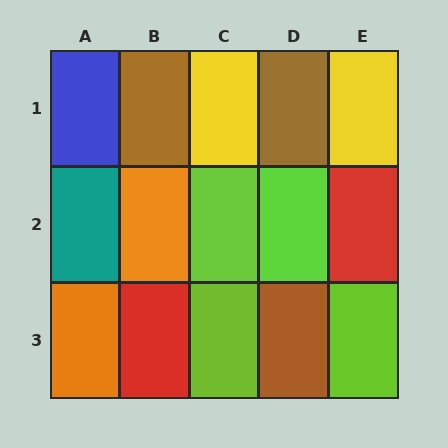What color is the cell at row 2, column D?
Lime.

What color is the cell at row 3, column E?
Lime.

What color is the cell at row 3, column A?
Orange.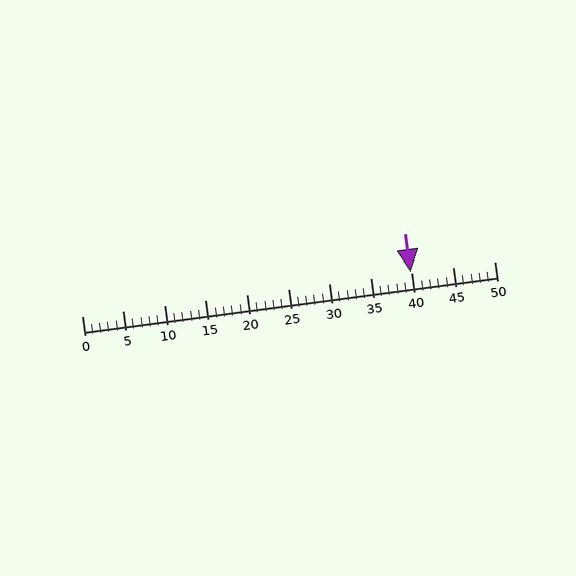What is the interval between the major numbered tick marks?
The major tick marks are spaced 5 units apart.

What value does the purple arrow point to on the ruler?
The purple arrow points to approximately 40.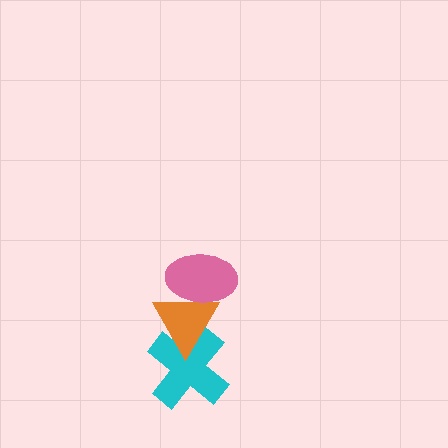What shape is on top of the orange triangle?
The pink ellipse is on top of the orange triangle.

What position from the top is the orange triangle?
The orange triangle is 2nd from the top.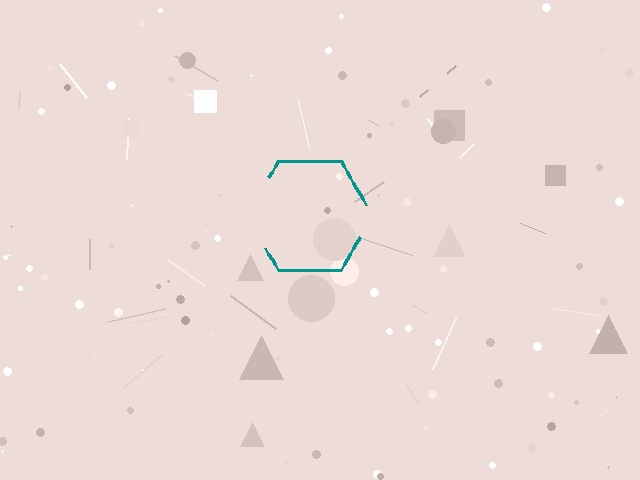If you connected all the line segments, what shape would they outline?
They would outline a hexagon.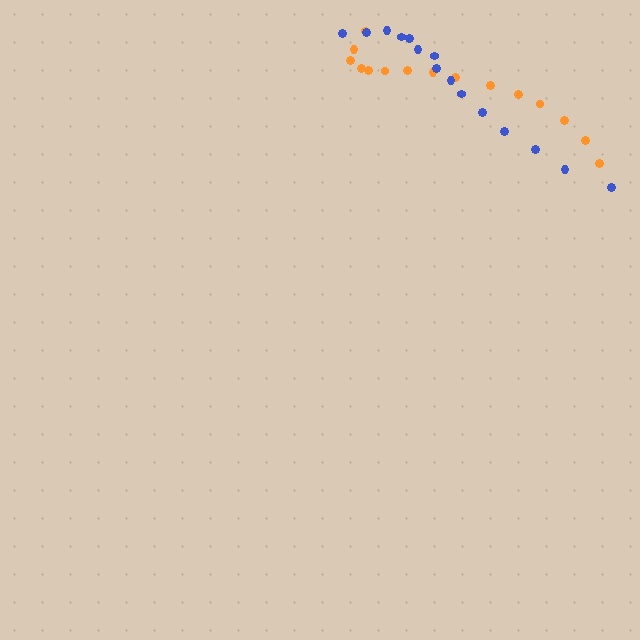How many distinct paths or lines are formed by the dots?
There are 2 distinct paths.